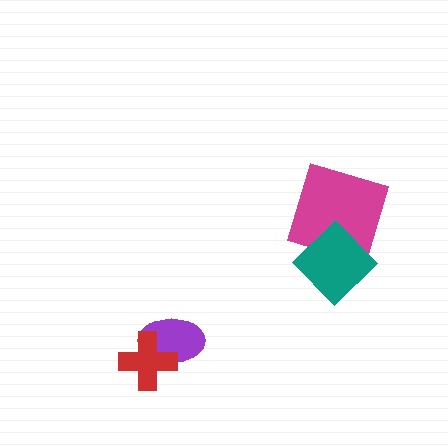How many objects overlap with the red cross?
1 object overlaps with the red cross.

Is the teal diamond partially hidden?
No, no other shape covers it.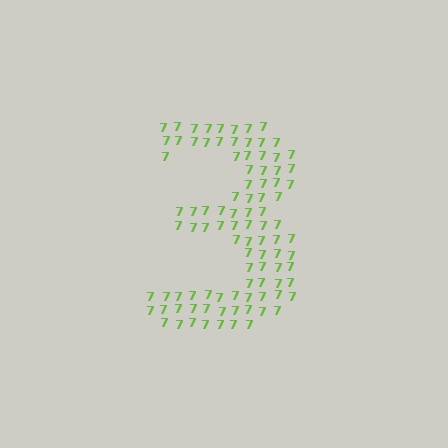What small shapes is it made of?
It is made of small digit 7's.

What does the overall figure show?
The overall figure shows the digit 3.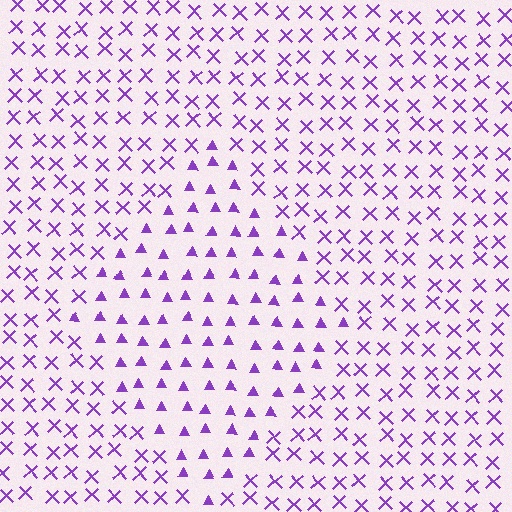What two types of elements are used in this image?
The image uses triangles inside the diamond region and X marks outside it.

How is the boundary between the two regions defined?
The boundary is defined by a change in element shape: triangles inside vs. X marks outside. All elements share the same color and spacing.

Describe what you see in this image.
The image is filled with small purple elements arranged in a uniform grid. A diamond-shaped region contains triangles, while the surrounding area contains X marks. The boundary is defined purely by the change in element shape.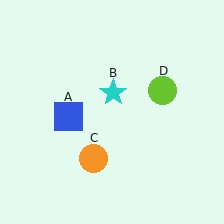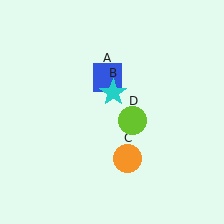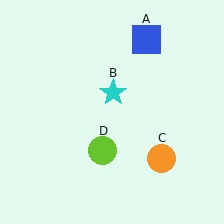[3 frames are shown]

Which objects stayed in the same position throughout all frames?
Cyan star (object B) remained stationary.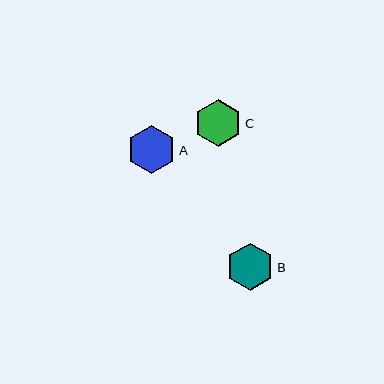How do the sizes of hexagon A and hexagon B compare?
Hexagon A and hexagon B are approximately the same size.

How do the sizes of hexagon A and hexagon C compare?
Hexagon A and hexagon C are approximately the same size.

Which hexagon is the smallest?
Hexagon C is the smallest with a size of approximately 47 pixels.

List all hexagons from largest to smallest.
From largest to smallest: A, B, C.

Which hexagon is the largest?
Hexagon A is the largest with a size of approximately 48 pixels.